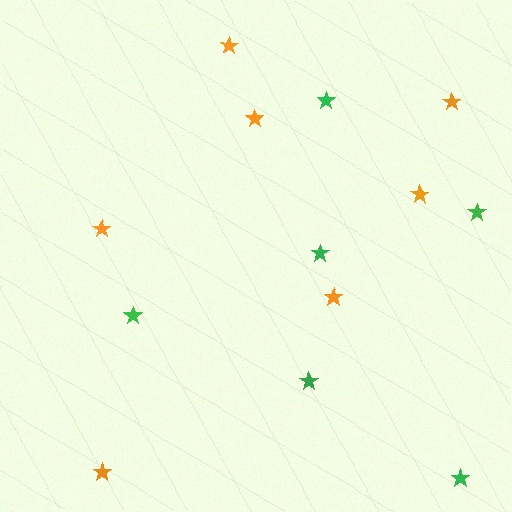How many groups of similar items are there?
There are 2 groups: one group of orange stars (7) and one group of green stars (6).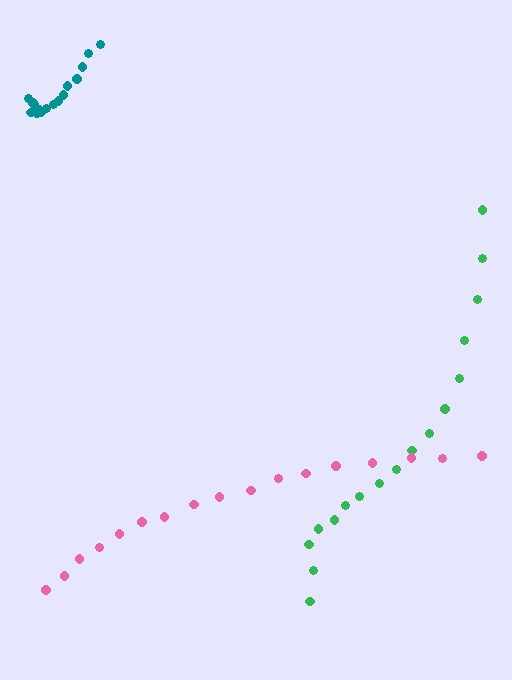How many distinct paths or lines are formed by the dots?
There are 3 distinct paths.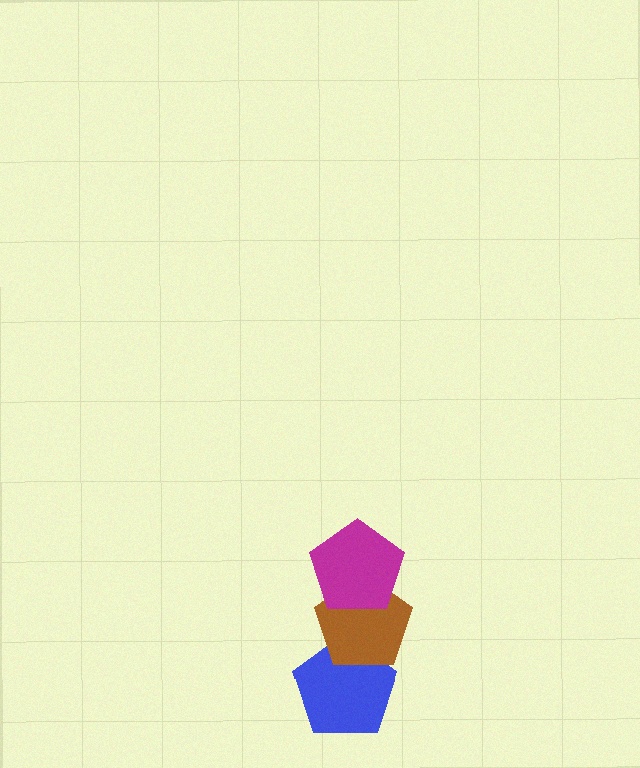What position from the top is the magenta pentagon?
The magenta pentagon is 1st from the top.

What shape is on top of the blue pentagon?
The brown pentagon is on top of the blue pentagon.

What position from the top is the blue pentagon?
The blue pentagon is 3rd from the top.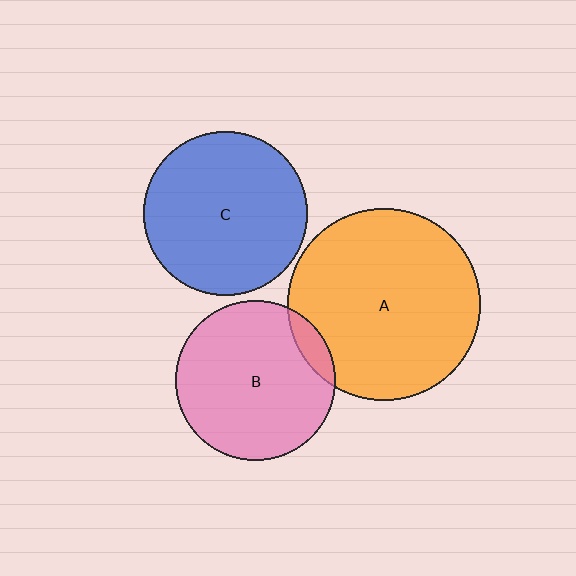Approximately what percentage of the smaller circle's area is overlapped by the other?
Approximately 10%.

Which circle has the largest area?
Circle A (orange).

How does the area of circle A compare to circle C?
Approximately 1.4 times.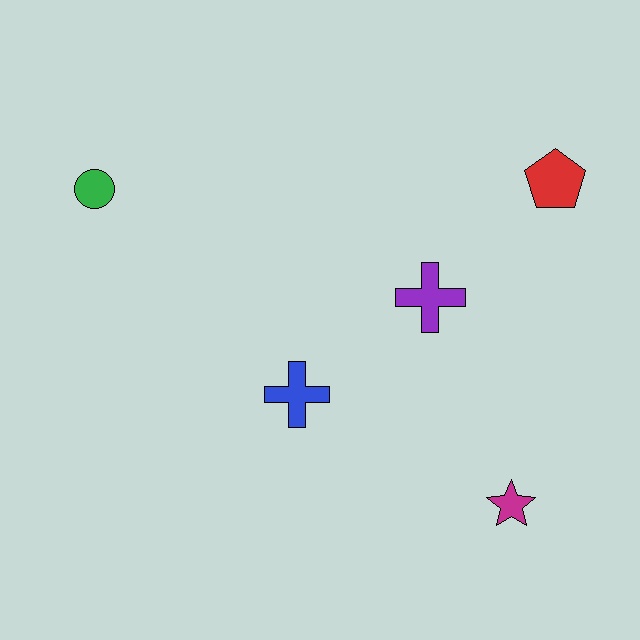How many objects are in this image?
There are 5 objects.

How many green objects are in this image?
There is 1 green object.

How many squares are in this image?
There are no squares.